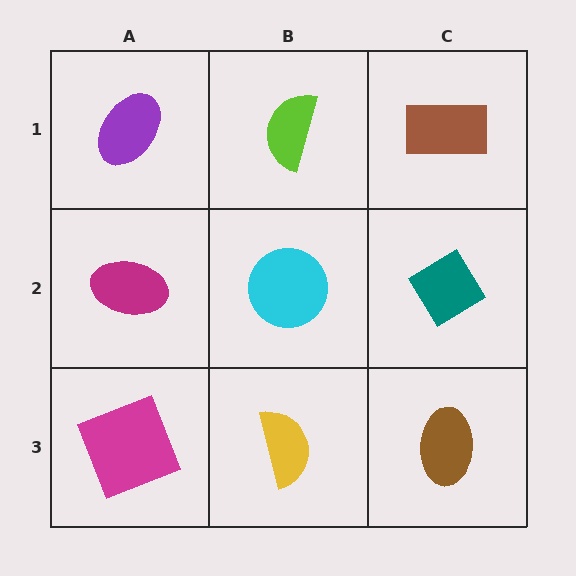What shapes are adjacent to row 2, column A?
A purple ellipse (row 1, column A), a magenta square (row 3, column A), a cyan circle (row 2, column B).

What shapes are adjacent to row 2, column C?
A brown rectangle (row 1, column C), a brown ellipse (row 3, column C), a cyan circle (row 2, column B).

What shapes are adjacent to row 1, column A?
A magenta ellipse (row 2, column A), a lime semicircle (row 1, column B).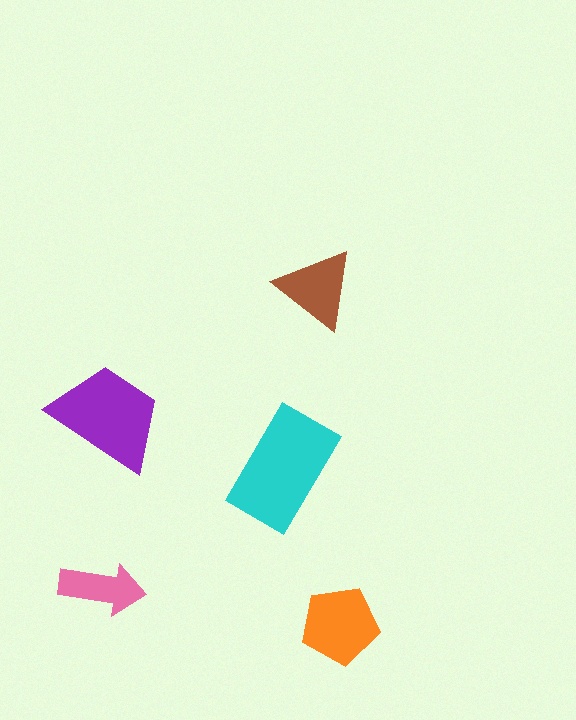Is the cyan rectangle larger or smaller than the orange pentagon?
Larger.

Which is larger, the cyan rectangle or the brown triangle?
The cyan rectangle.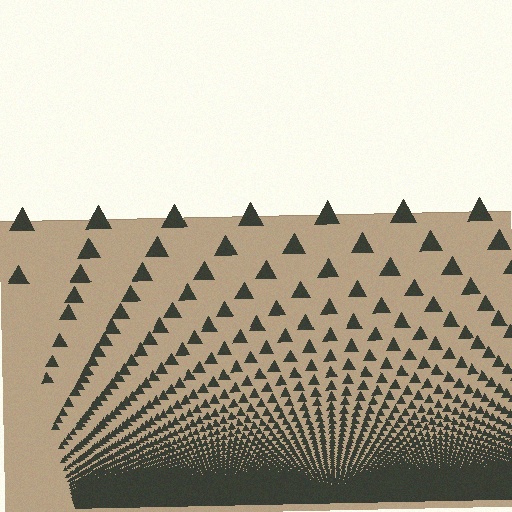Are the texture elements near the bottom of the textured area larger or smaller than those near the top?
Smaller. The gradient is inverted — elements near the bottom are smaller and denser.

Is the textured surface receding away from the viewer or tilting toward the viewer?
The surface appears to tilt toward the viewer. Texture elements get larger and sparser toward the top.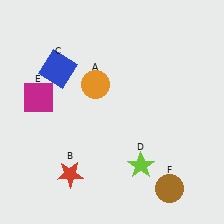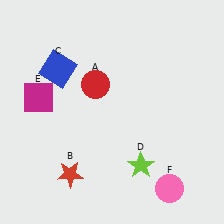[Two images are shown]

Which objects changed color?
A changed from orange to red. F changed from brown to pink.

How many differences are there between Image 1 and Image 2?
There are 2 differences between the two images.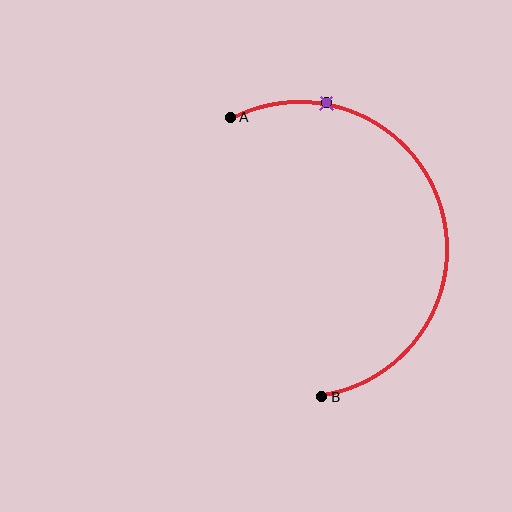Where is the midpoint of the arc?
The arc midpoint is the point on the curve farthest from the straight line joining A and B. It sits to the right of that line.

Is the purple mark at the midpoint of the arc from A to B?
No. The purple mark lies on the arc but is closer to endpoint A. The arc midpoint would be at the point on the curve equidistant along the arc from both A and B.